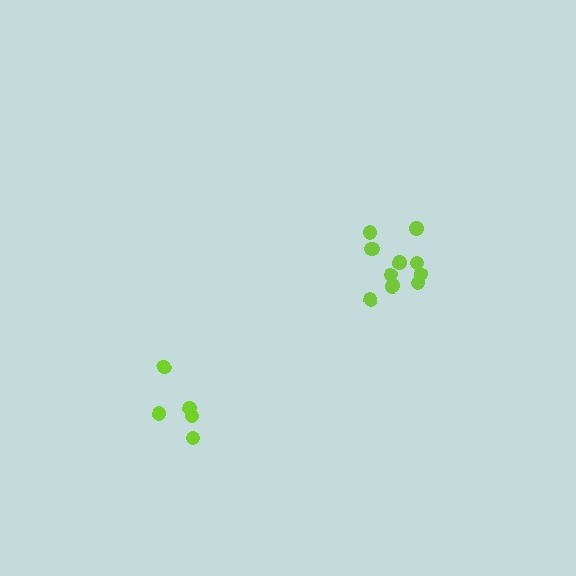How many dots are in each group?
Group 1: 11 dots, Group 2: 5 dots (16 total).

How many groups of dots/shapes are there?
There are 2 groups.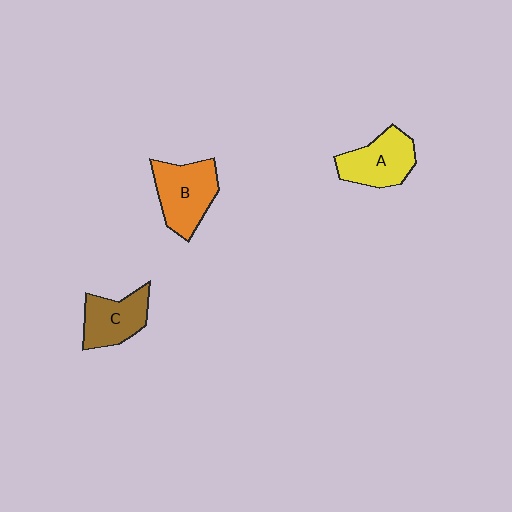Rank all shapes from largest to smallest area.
From largest to smallest: B (orange), A (yellow), C (brown).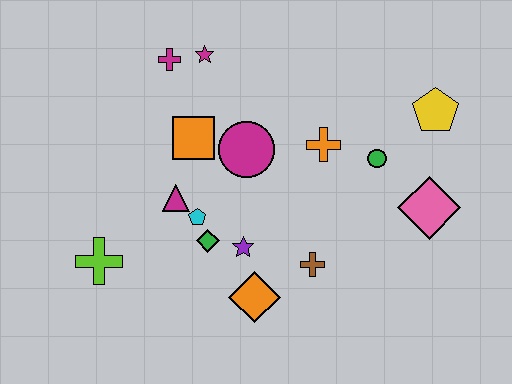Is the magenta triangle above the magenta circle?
No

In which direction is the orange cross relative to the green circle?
The orange cross is to the left of the green circle.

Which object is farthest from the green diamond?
The yellow pentagon is farthest from the green diamond.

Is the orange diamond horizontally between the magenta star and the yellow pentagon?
Yes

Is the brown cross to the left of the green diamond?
No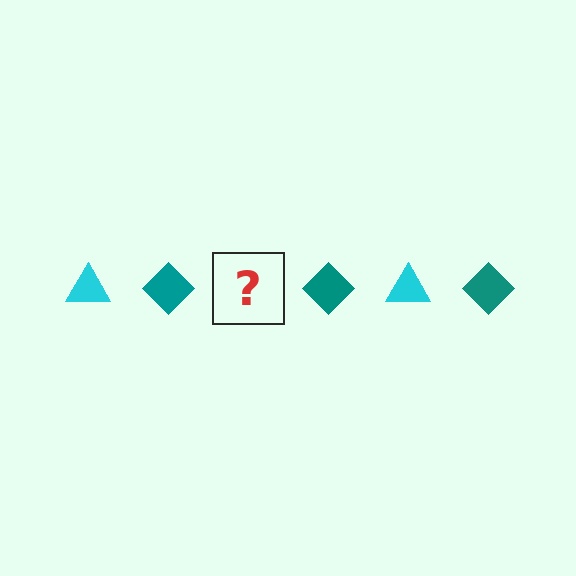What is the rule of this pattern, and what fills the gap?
The rule is that the pattern alternates between cyan triangle and teal diamond. The gap should be filled with a cyan triangle.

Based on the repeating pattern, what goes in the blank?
The blank should be a cyan triangle.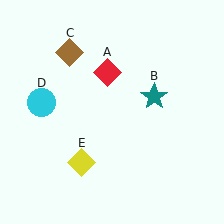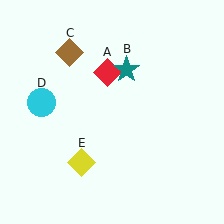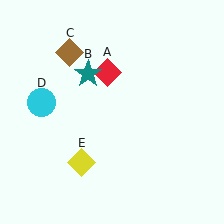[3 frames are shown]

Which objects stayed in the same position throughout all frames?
Red diamond (object A) and brown diamond (object C) and cyan circle (object D) and yellow diamond (object E) remained stationary.